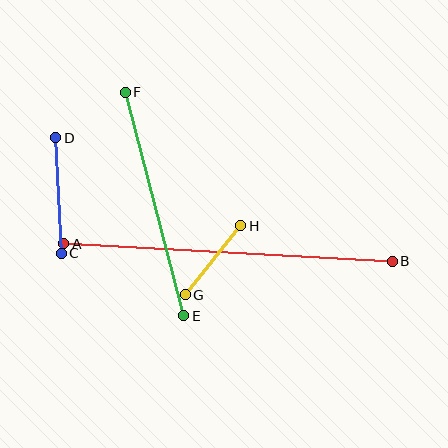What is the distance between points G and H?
The distance is approximately 88 pixels.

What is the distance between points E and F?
The distance is approximately 231 pixels.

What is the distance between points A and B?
The distance is approximately 329 pixels.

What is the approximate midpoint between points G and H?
The midpoint is at approximately (213, 260) pixels.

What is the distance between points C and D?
The distance is approximately 115 pixels.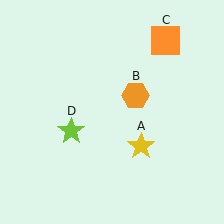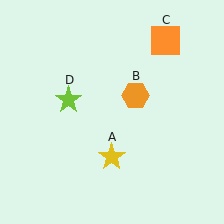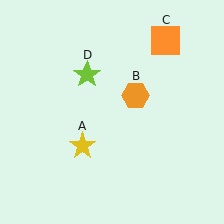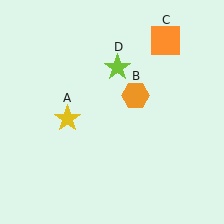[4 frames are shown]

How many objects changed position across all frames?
2 objects changed position: yellow star (object A), lime star (object D).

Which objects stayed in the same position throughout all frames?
Orange hexagon (object B) and orange square (object C) remained stationary.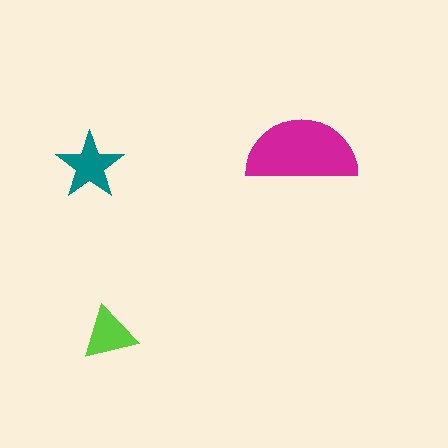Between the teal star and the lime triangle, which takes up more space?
The teal star.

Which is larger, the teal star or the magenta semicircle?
The magenta semicircle.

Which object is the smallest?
The lime triangle.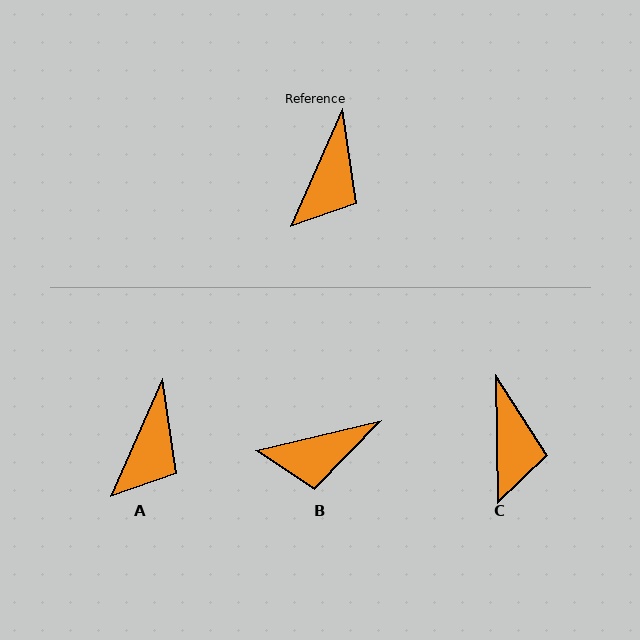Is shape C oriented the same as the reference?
No, it is off by about 24 degrees.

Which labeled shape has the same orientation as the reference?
A.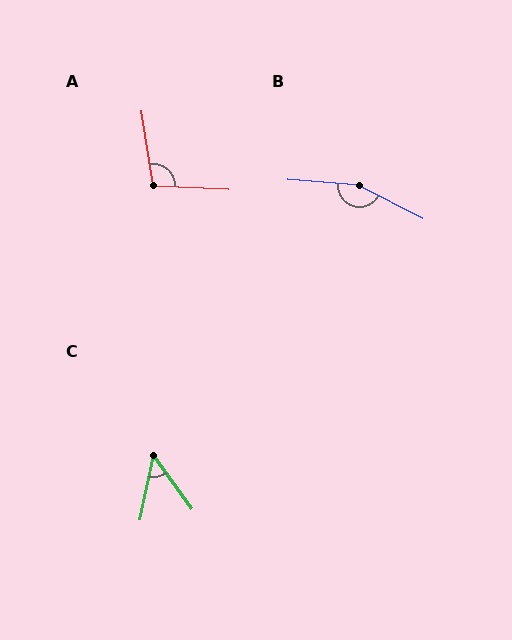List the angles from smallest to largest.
C (48°), A (102°), B (158°).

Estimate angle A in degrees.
Approximately 102 degrees.